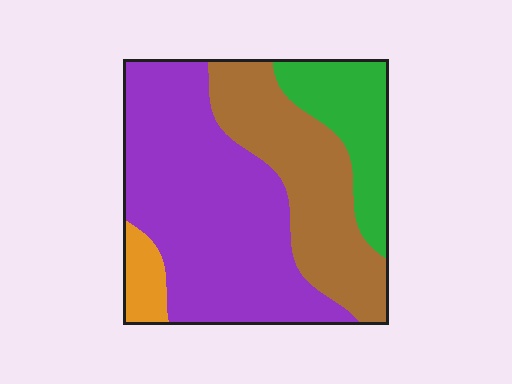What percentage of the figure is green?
Green covers about 15% of the figure.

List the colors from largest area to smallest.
From largest to smallest: purple, brown, green, orange.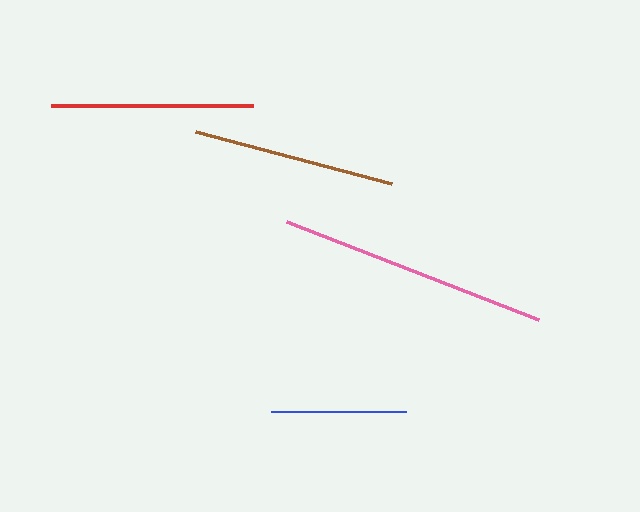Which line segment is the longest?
The pink line is the longest at approximately 271 pixels.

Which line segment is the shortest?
The blue line is the shortest at approximately 135 pixels.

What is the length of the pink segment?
The pink segment is approximately 271 pixels long.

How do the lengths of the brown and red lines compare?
The brown and red lines are approximately the same length.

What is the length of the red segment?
The red segment is approximately 202 pixels long.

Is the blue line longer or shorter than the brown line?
The brown line is longer than the blue line.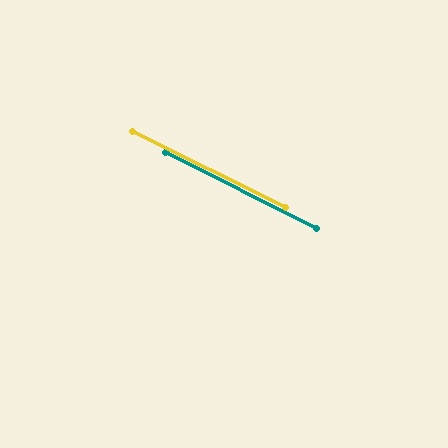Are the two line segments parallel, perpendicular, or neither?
Parallel — their directions differ by only 0.2°.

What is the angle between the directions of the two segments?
Approximately 0 degrees.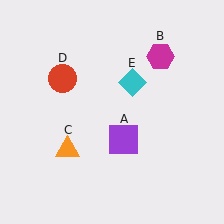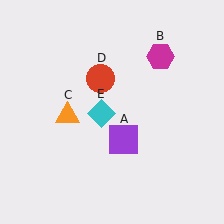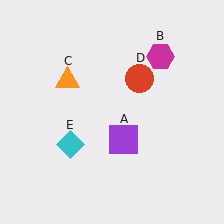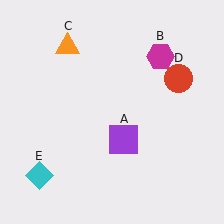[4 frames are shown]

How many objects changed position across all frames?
3 objects changed position: orange triangle (object C), red circle (object D), cyan diamond (object E).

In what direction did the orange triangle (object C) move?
The orange triangle (object C) moved up.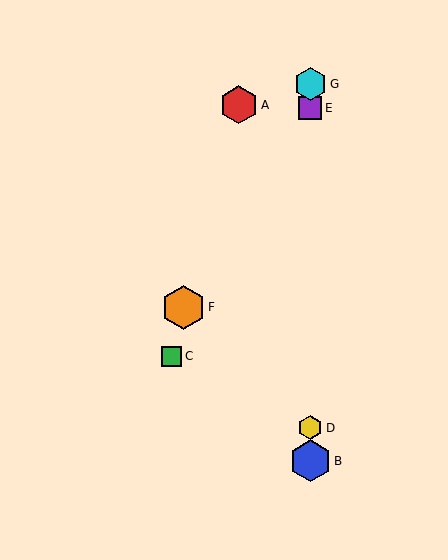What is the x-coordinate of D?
Object D is at x≈310.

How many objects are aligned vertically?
4 objects (B, D, E, G) are aligned vertically.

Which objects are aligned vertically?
Objects B, D, E, G are aligned vertically.